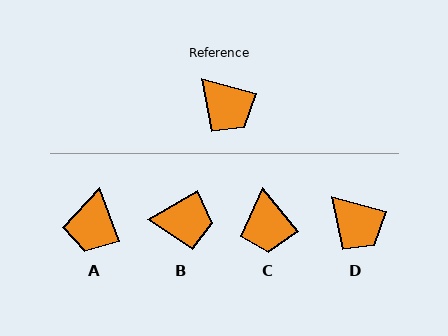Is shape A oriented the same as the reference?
No, it is off by about 55 degrees.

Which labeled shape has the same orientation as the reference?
D.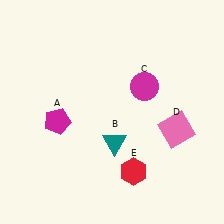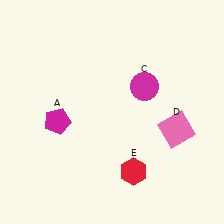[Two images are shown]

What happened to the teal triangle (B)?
The teal triangle (B) was removed in Image 2. It was in the bottom-right area of Image 1.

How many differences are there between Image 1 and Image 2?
There is 1 difference between the two images.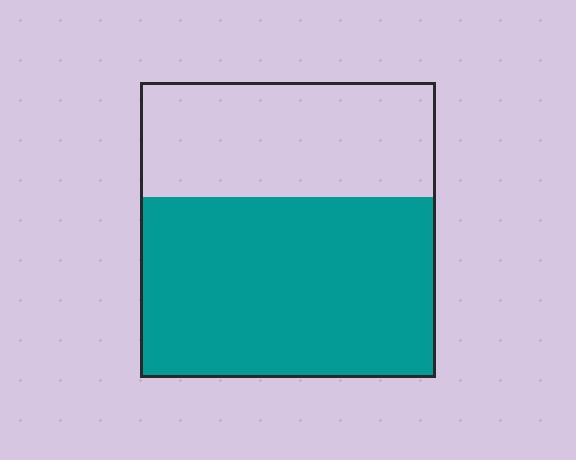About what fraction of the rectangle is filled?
About three fifths (3/5).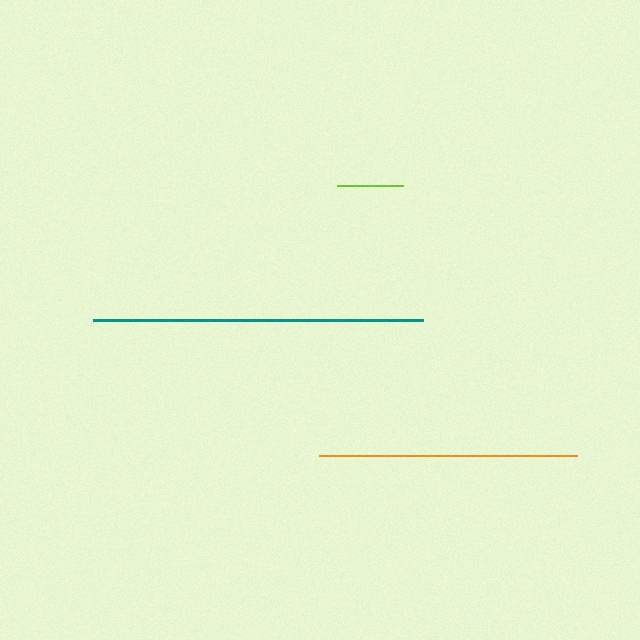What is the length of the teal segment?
The teal segment is approximately 330 pixels long.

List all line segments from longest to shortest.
From longest to shortest: teal, orange, lime.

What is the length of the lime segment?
The lime segment is approximately 67 pixels long.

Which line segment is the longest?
The teal line is the longest at approximately 330 pixels.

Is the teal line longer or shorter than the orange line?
The teal line is longer than the orange line.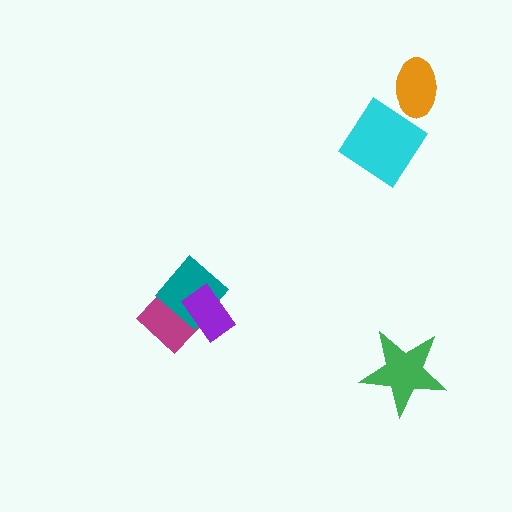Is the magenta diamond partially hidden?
Yes, it is partially covered by another shape.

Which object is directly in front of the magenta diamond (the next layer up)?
The teal diamond is directly in front of the magenta diamond.